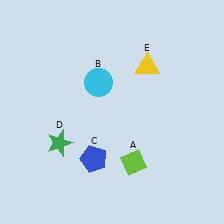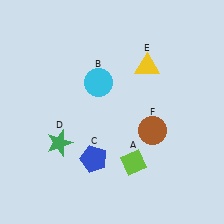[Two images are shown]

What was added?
A brown circle (F) was added in Image 2.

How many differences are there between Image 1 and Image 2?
There is 1 difference between the two images.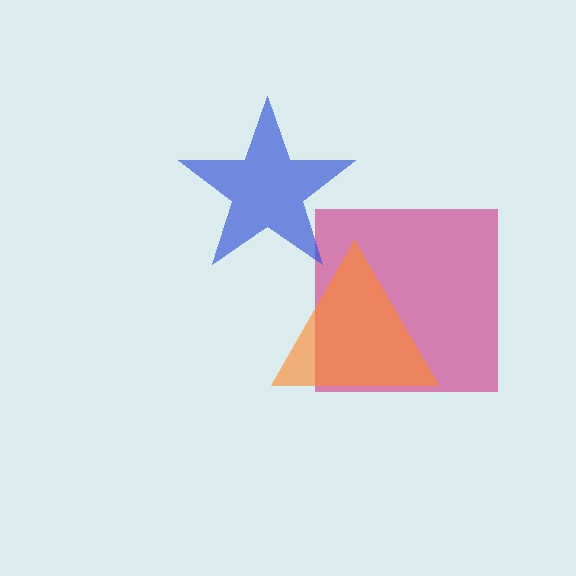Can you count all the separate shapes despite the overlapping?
Yes, there are 3 separate shapes.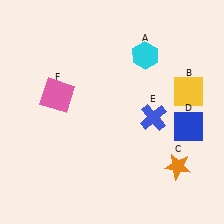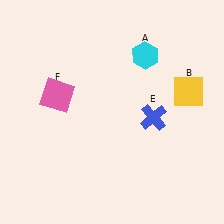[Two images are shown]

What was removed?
The blue square (D), the orange star (C) were removed in Image 2.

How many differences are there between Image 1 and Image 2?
There are 2 differences between the two images.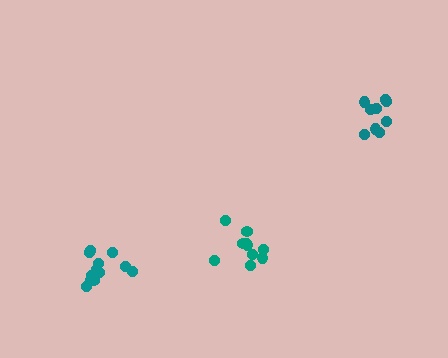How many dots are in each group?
Group 1: 9 dots, Group 2: 12 dots, Group 3: 10 dots (31 total).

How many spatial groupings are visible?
There are 3 spatial groupings.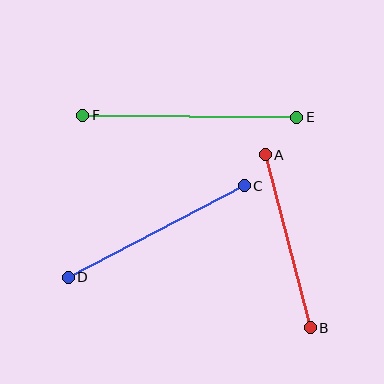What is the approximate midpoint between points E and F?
The midpoint is at approximately (190, 116) pixels.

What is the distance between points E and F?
The distance is approximately 214 pixels.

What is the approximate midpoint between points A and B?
The midpoint is at approximately (288, 241) pixels.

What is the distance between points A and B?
The distance is approximately 179 pixels.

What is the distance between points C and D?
The distance is approximately 198 pixels.